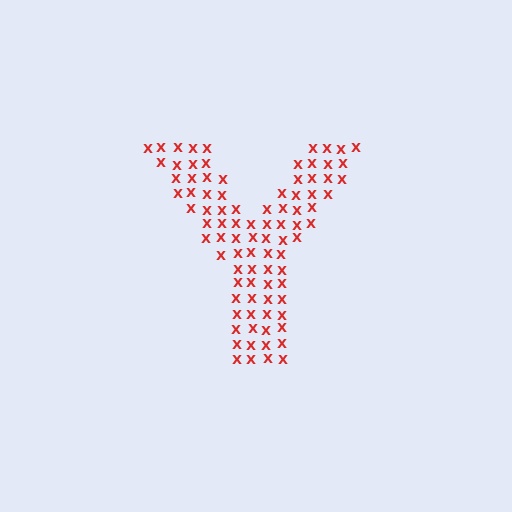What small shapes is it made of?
It is made of small letter X's.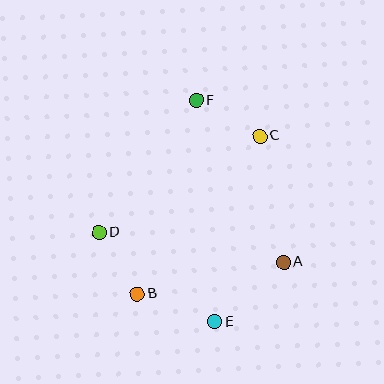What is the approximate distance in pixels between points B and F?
The distance between B and F is approximately 202 pixels.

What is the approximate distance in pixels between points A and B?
The distance between A and B is approximately 150 pixels.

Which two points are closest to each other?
Points C and F are closest to each other.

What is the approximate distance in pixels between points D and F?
The distance between D and F is approximately 164 pixels.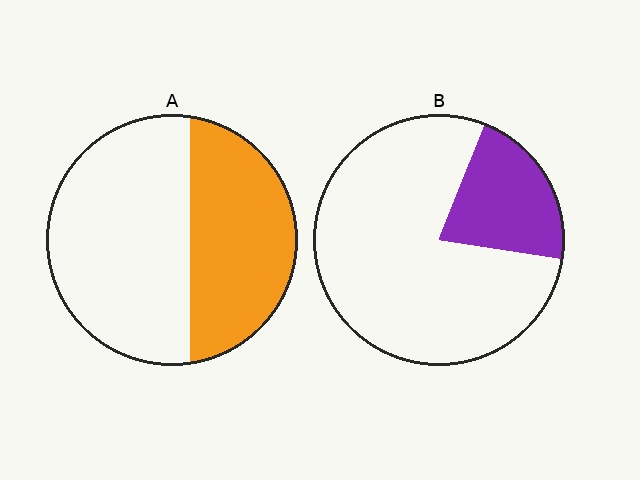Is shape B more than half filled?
No.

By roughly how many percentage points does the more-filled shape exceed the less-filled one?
By roughly 20 percentage points (A over B).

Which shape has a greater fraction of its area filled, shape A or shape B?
Shape A.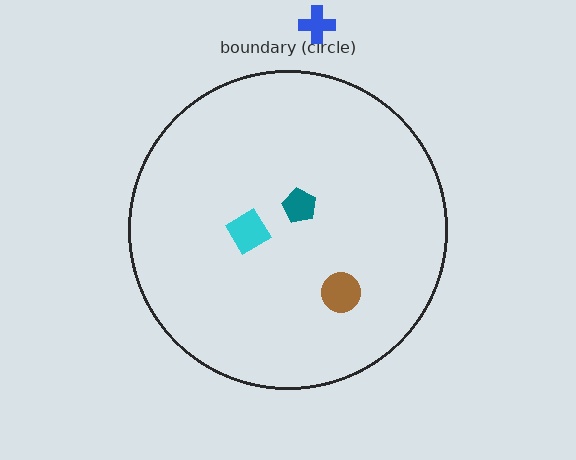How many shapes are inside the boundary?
3 inside, 1 outside.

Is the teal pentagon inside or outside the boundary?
Inside.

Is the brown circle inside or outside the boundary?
Inside.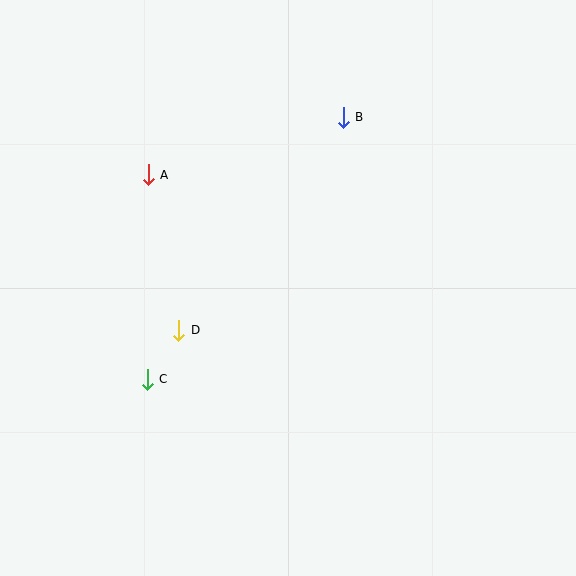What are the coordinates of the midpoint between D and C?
The midpoint between D and C is at (163, 355).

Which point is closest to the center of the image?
Point D at (179, 330) is closest to the center.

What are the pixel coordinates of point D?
Point D is at (179, 330).